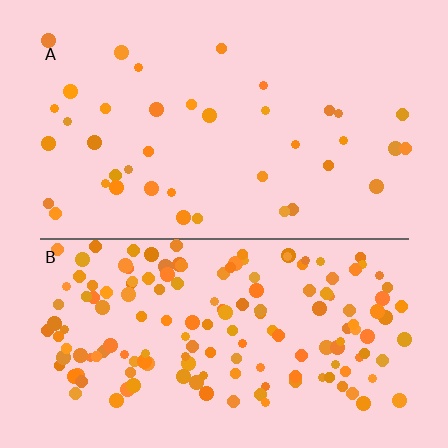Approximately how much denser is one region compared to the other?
Approximately 4.1× — region B over region A.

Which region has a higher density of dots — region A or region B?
B (the bottom).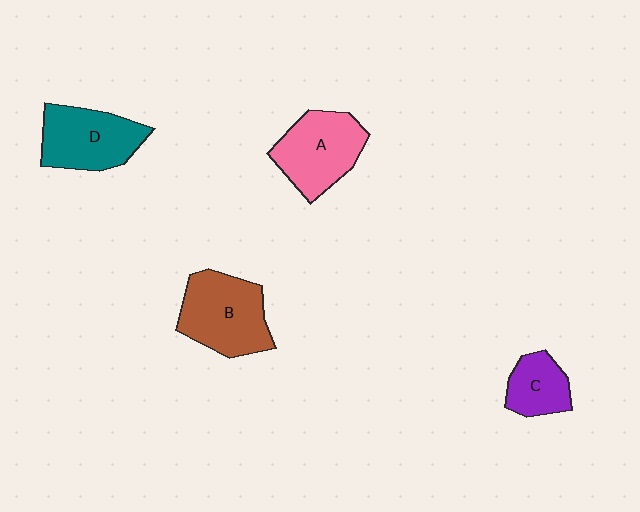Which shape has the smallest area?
Shape C (purple).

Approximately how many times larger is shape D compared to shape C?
Approximately 1.7 times.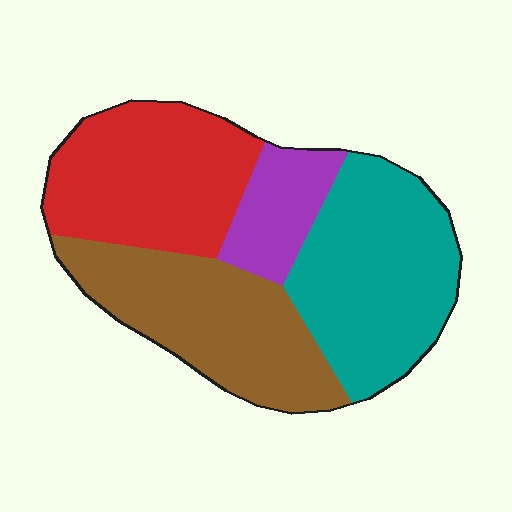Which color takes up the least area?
Purple, at roughly 10%.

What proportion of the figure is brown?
Brown covers around 30% of the figure.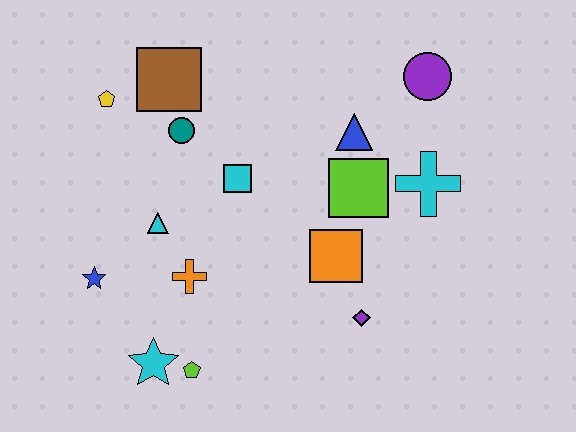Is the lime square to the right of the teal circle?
Yes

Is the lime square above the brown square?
No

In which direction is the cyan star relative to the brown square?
The cyan star is below the brown square.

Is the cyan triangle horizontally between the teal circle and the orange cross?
No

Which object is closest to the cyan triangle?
The orange cross is closest to the cyan triangle.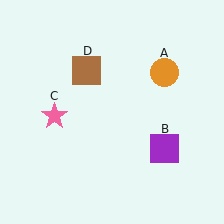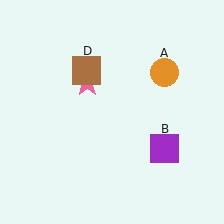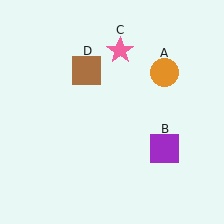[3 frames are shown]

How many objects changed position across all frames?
1 object changed position: pink star (object C).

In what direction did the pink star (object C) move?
The pink star (object C) moved up and to the right.